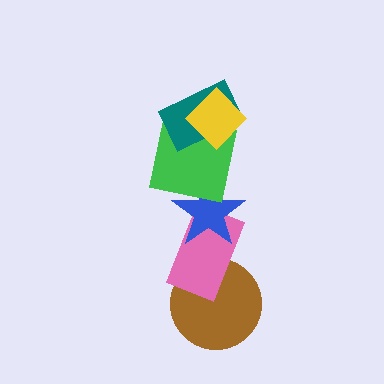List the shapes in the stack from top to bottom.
From top to bottom: the yellow diamond, the teal rectangle, the green square, the blue star, the pink rectangle, the brown circle.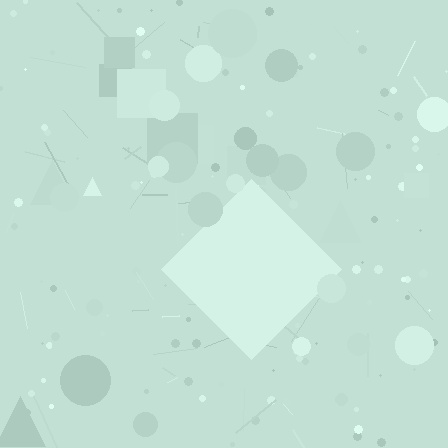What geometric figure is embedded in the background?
A diamond is embedded in the background.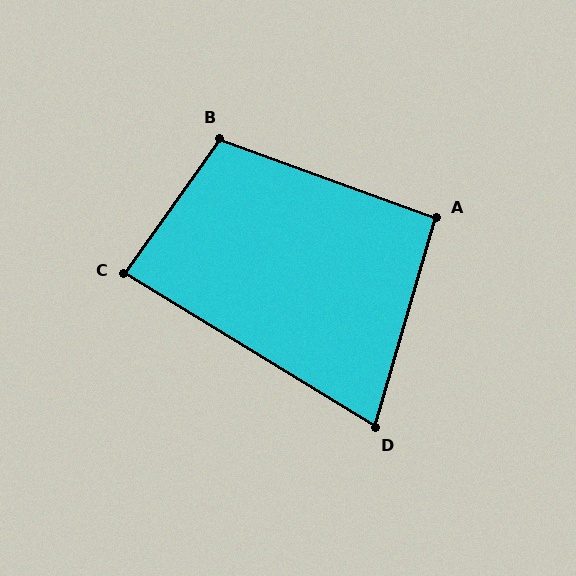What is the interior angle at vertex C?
Approximately 86 degrees (approximately right).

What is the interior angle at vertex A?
Approximately 94 degrees (approximately right).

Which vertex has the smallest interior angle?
D, at approximately 75 degrees.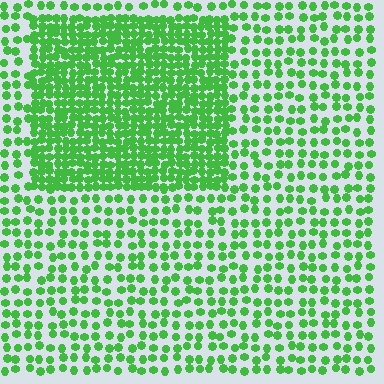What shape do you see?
I see a rectangle.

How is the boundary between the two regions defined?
The boundary is defined by a change in element density (approximately 2.2x ratio). All elements are the same color, size, and shape.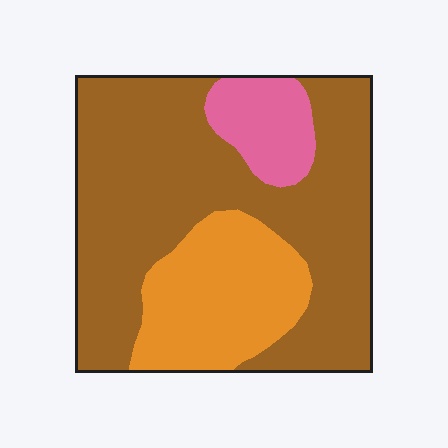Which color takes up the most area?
Brown, at roughly 65%.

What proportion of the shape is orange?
Orange covers around 25% of the shape.